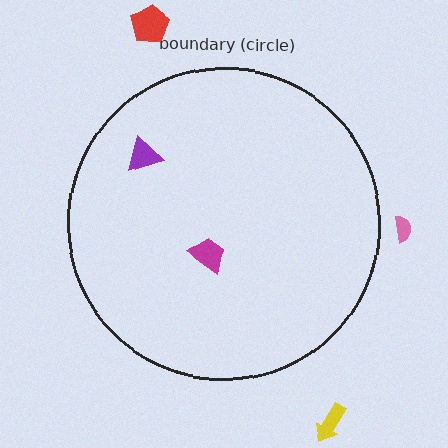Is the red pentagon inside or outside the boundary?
Outside.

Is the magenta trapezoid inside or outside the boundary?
Inside.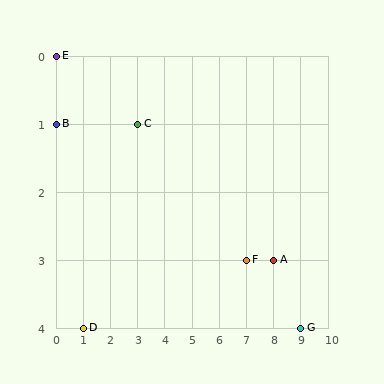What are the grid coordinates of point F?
Point F is at grid coordinates (7, 3).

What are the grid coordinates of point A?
Point A is at grid coordinates (8, 3).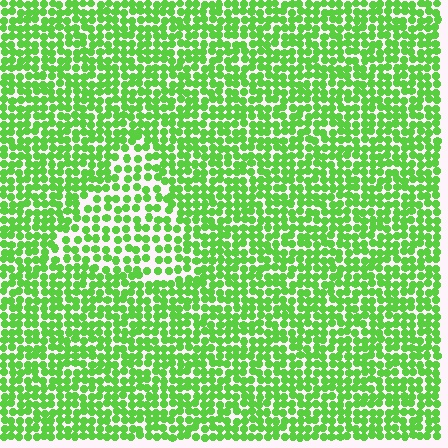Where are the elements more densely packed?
The elements are more densely packed outside the triangle boundary.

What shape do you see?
I see a triangle.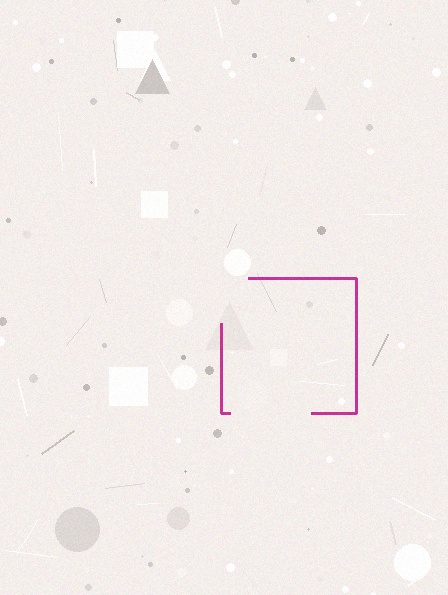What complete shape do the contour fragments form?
The contour fragments form a square.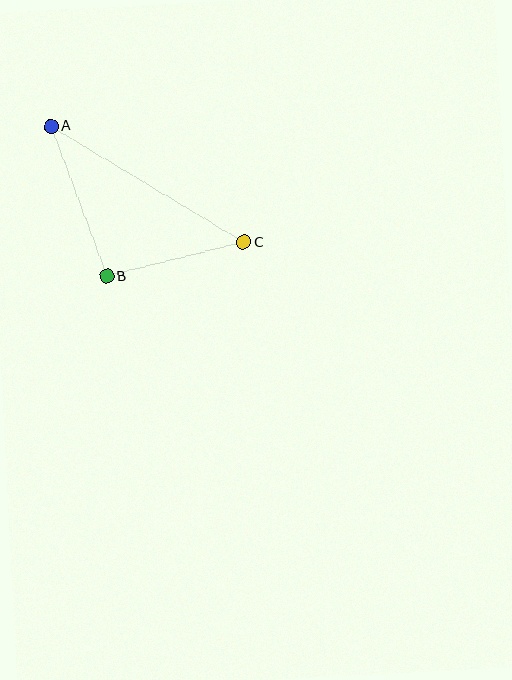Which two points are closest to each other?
Points B and C are closest to each other.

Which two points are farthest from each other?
Points A and C are farthest from each other.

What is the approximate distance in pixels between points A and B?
The distance between A and B is approximately 160 pixels.